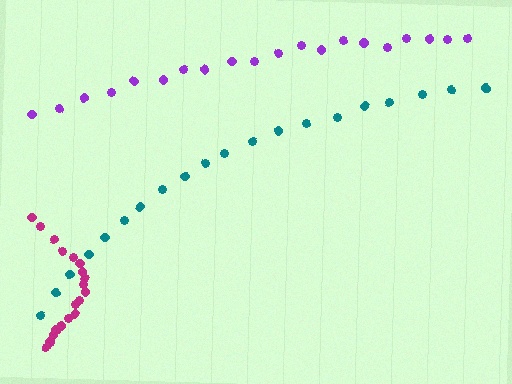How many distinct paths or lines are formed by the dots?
There are 3 distinct paths.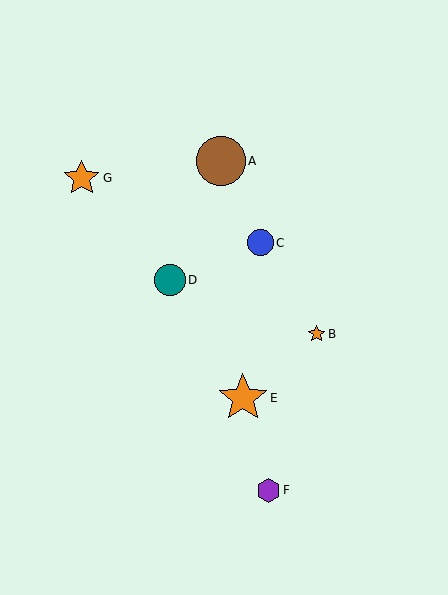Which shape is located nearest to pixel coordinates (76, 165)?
The orange star (labeled G) at (82, 178) is nearest to that location.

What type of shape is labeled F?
Shape F is a purple hexagon.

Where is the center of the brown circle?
The center of the brown circle is at (221, 161).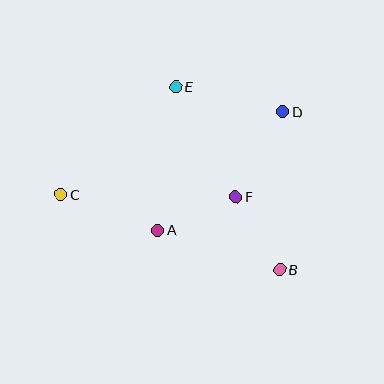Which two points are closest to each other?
Points A and F are closest to each other.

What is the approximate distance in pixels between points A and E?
The distance between A and E is approximately 145 pixels.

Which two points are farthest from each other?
Points C and D are farthest from each other.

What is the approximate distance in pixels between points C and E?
The distance between C and E is approximately 157 pixels.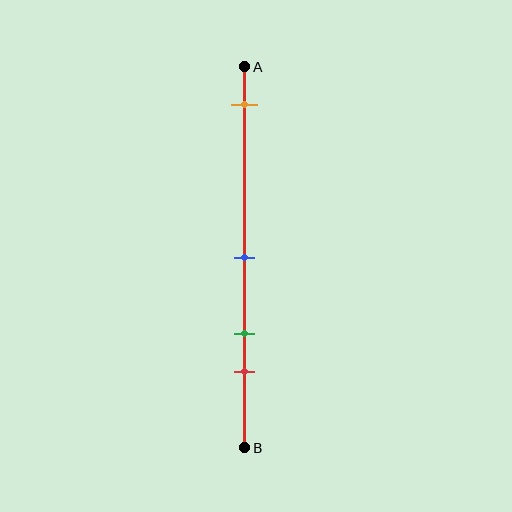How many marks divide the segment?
There are 4 marks dividing the segment.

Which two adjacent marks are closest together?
The green and red marks are the closest adjacent pair.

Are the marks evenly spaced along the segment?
No, the marks are not evenly spaced.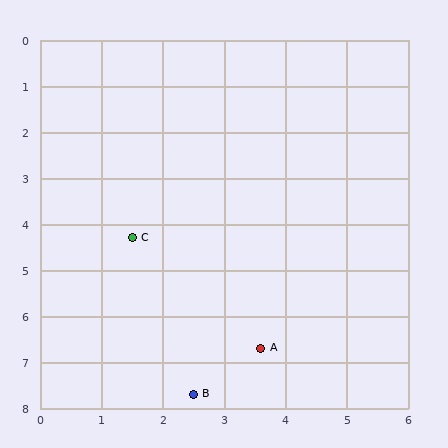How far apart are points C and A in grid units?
Points C and A are about 3.2 grid units apart.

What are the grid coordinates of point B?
Point B is at approximately (2.5, 7.7).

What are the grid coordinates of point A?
Point A is at approximately (3.6, 6.7).